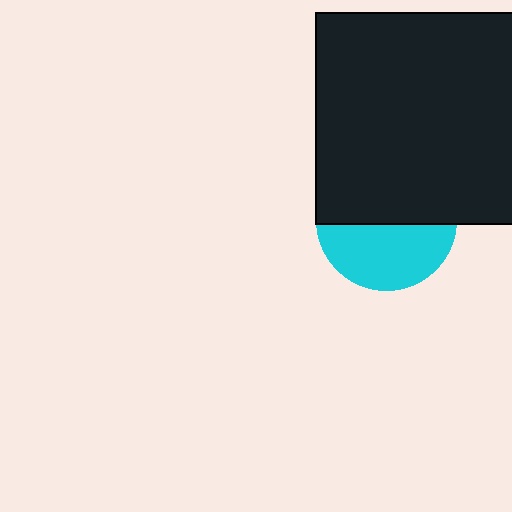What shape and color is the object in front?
The object in front is a black rectangle.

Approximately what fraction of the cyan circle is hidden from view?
Roughly 55% of the cyan circle is hidden behind the black rectangle.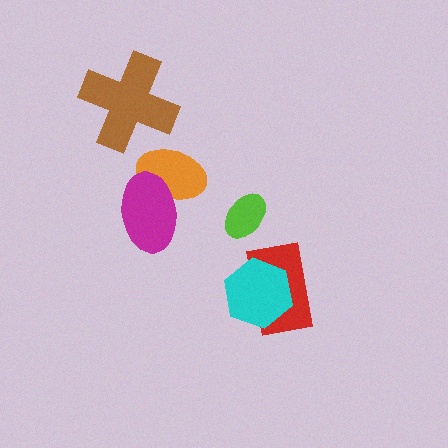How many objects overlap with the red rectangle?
1 object overlaps with the red rectangle.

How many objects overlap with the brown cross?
0 objects overlap with the brown cross.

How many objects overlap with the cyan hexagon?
1 object overlaps with the cyan hexagon.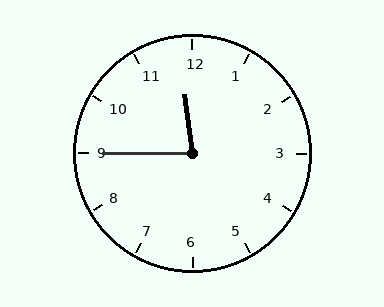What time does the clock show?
11:45.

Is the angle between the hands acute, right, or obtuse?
It is acute.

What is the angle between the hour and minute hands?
Approximately 82 degrees.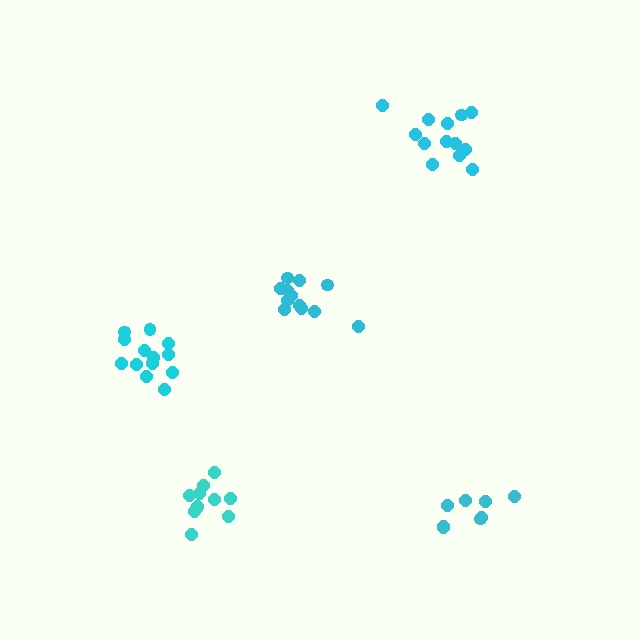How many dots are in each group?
Group 1: 8 dots, Group 2: 13 dots, Group 3: 12 dots, Group 4: 13 dots, Group 5: 11 dots (57 total).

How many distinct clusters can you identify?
There are 5 distinct clusters.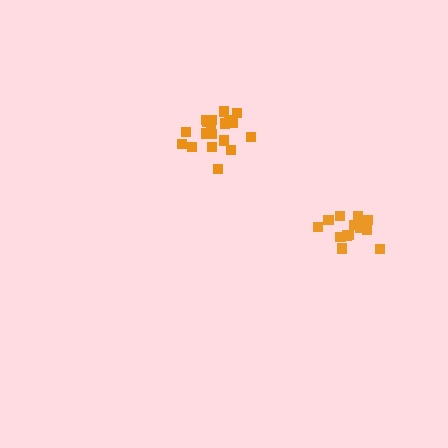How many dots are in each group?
Group 1: 15 dots, Group 2: 19 dots (34 total).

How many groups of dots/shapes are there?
There are 2 groups.